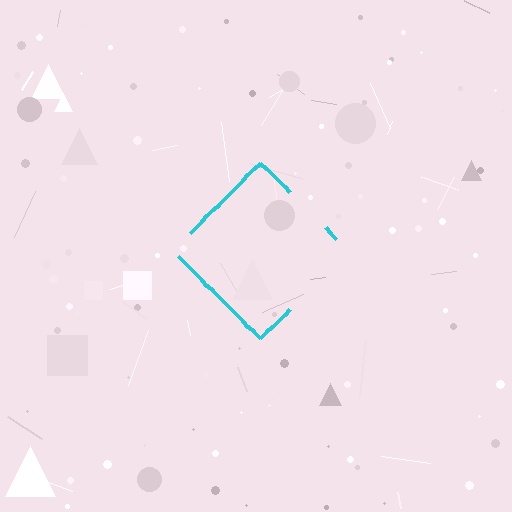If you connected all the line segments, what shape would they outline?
They would outline a diamond.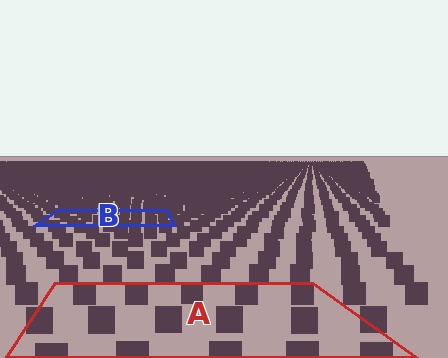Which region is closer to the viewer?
Region A is closer. The texture elements there are larger and more spread out.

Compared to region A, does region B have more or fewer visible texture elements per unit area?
Region B has more texture elements per unit area — they are packed more densely because it is farther away.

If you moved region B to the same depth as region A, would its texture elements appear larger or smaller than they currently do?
They would appear larger. At a closer depth, the same texture elements are projected at a bigger on-screen size.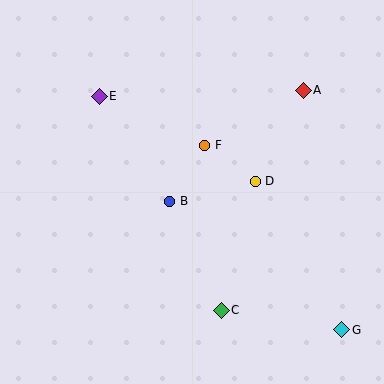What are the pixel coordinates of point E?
Point E is at (99, 96).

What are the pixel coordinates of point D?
Point D is at (255, 181).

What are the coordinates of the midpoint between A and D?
The midpoint between A and D is at (279, 136).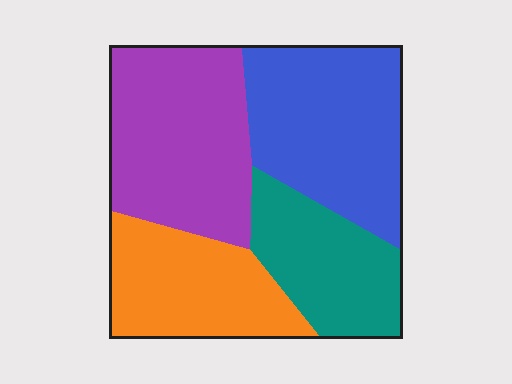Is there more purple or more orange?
Purple.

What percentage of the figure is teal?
Teal covers 19% of the figure.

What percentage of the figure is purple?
Purple covers 30% of the figure.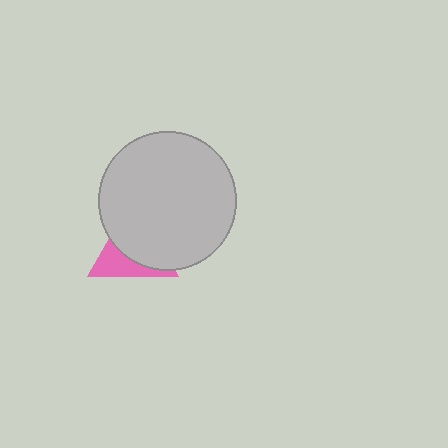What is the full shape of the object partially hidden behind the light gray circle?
The partially hidden object is a pink triangle.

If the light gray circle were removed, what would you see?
You would see the complete pink triangle.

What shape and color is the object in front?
The object in front is a light gray circle.